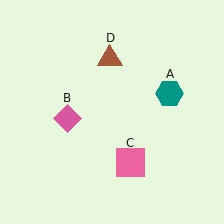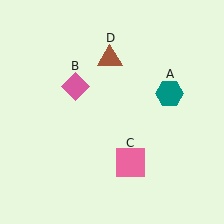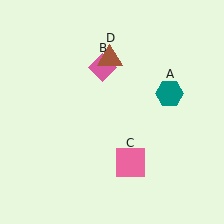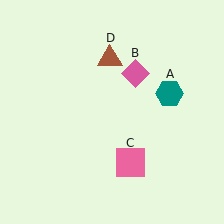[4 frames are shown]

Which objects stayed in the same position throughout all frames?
Teal hexagon (object A) and pink square (object C) and brown triangle (object D) remained stationary.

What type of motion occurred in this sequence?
The pink diamond (object B) rotated clockwise around the center of the scene.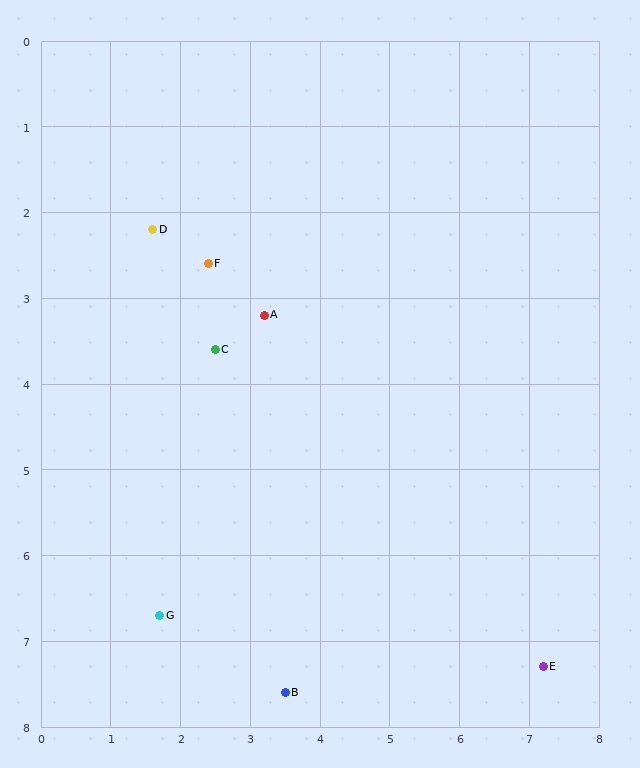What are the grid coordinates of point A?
Point A is at approximately (3.2, 3.2).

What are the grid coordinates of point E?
Point E is at approximately (7.2, 7.3).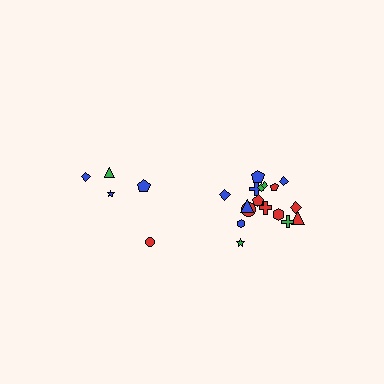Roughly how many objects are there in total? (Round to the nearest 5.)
Roughly 25 objects in total.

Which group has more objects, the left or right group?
The right group.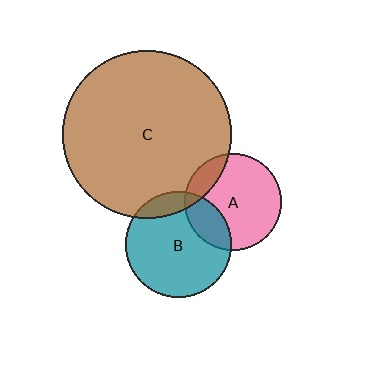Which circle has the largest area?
Circle C (brown).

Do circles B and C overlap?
Yes.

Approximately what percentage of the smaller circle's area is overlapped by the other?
Approximately 15%.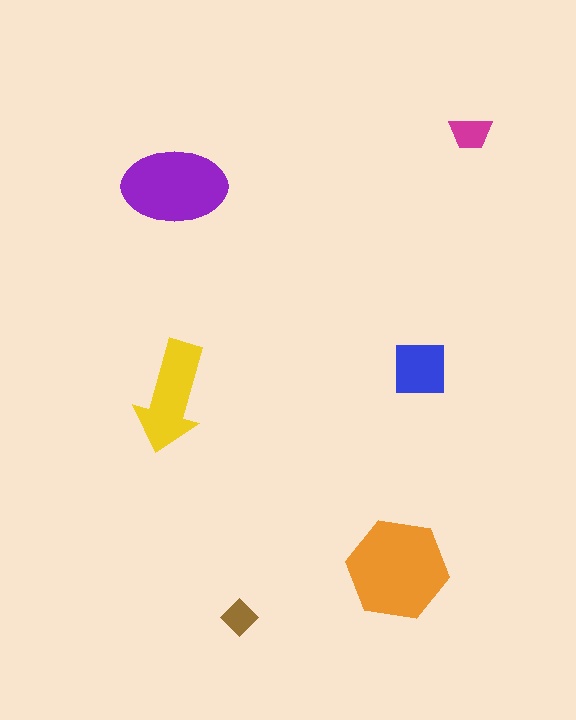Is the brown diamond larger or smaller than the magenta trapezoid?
Smaller.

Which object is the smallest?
The brown diamond.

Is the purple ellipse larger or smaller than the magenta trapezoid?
Larger.